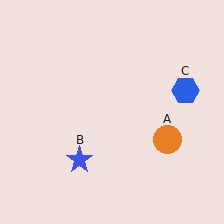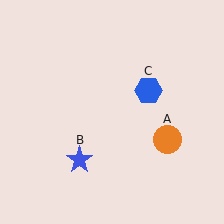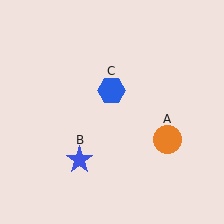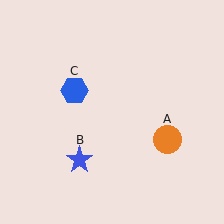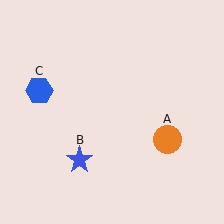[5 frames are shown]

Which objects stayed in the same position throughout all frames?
Orange circle (object A) and blue star (object B) remained stationary.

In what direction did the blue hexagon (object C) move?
The blue hexagon (object C) moved left.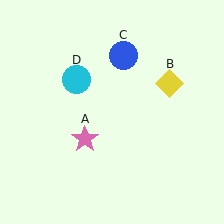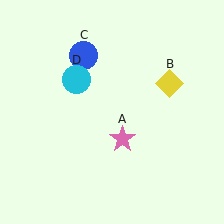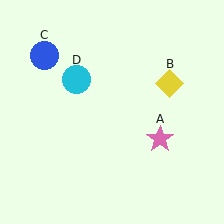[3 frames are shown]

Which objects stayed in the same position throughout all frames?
Yellow diamond (object B) and cyan circle (object D) remained stationary.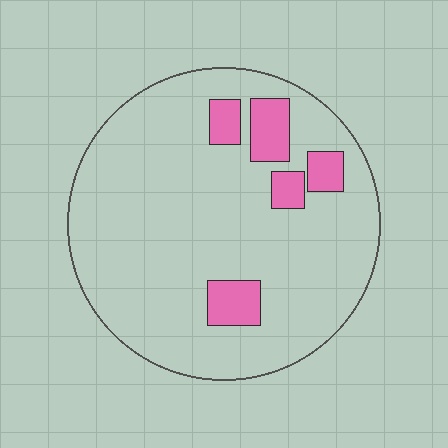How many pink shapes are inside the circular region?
5.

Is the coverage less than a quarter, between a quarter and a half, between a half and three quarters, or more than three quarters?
Less than a quarter.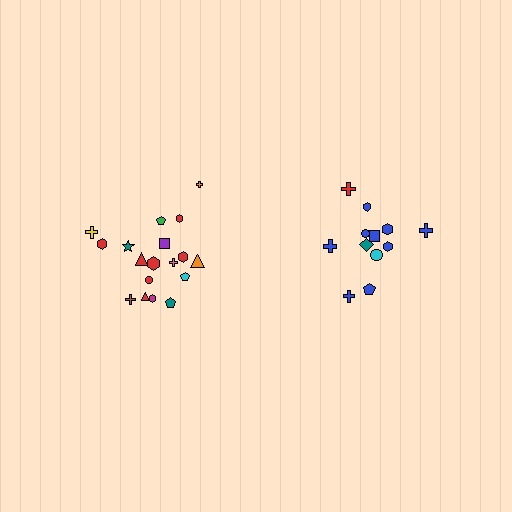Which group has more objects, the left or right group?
The left group.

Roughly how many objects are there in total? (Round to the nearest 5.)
Roughly 30 objects in total.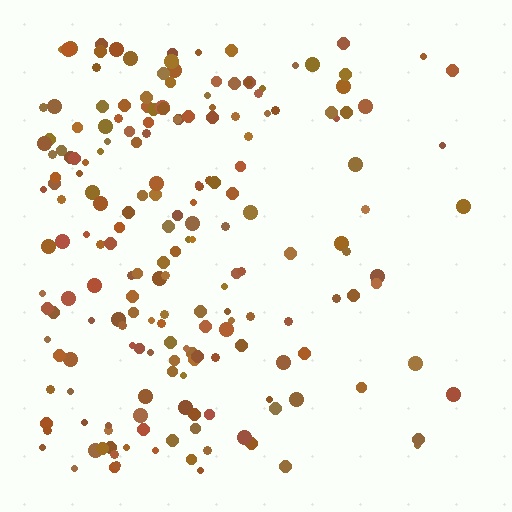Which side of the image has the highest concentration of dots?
The left.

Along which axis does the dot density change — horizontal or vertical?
Horizontal.